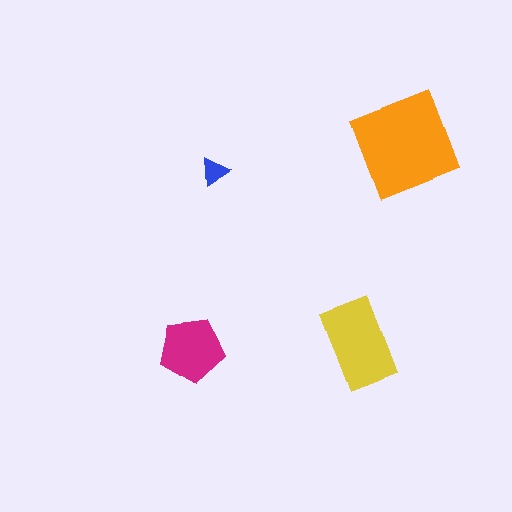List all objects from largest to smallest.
The orange diamond, the yellow rectangle, the magenta pentagon, the blue triangle.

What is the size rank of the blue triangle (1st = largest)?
4th.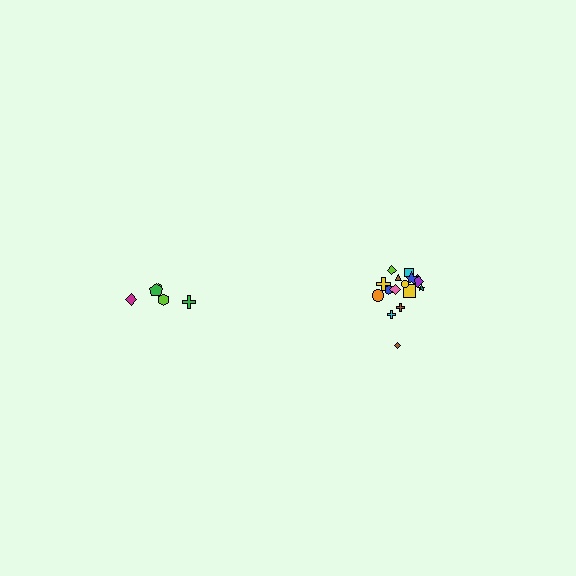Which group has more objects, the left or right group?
The right group.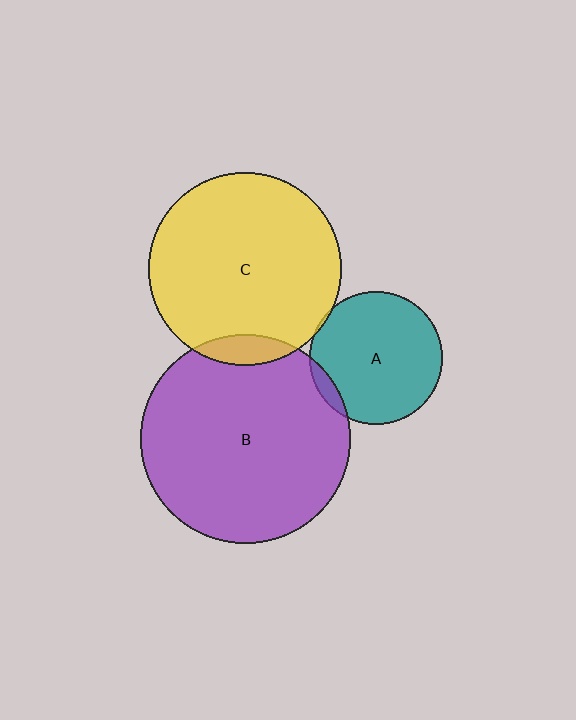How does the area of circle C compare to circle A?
Approximately 2.1 times.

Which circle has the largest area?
Circle B (purple).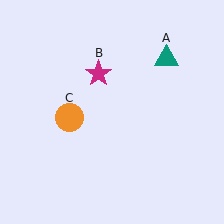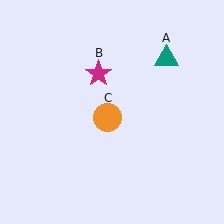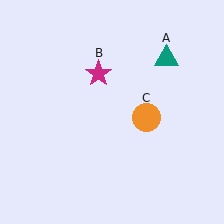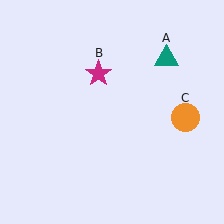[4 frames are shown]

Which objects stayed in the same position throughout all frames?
Teal triangle (object A) and magenta star (object B) remained stationary.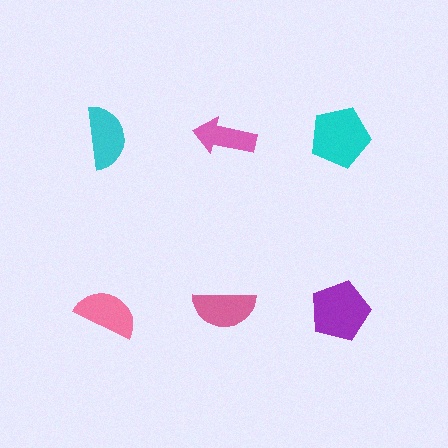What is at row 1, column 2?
A pink arrow.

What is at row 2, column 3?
A purple pentagon.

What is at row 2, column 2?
A pink semicircle.